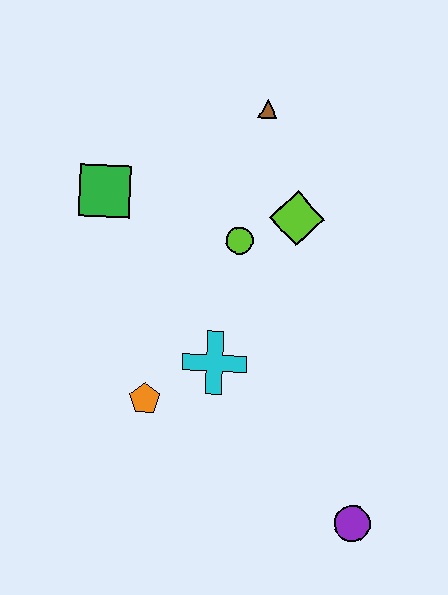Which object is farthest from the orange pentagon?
The brown triangle is farthest from the orange pentagon.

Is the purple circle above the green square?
No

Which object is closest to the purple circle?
The cyan cross is closest to the purple circle.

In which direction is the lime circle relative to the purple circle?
The lime circle is above the purple circle.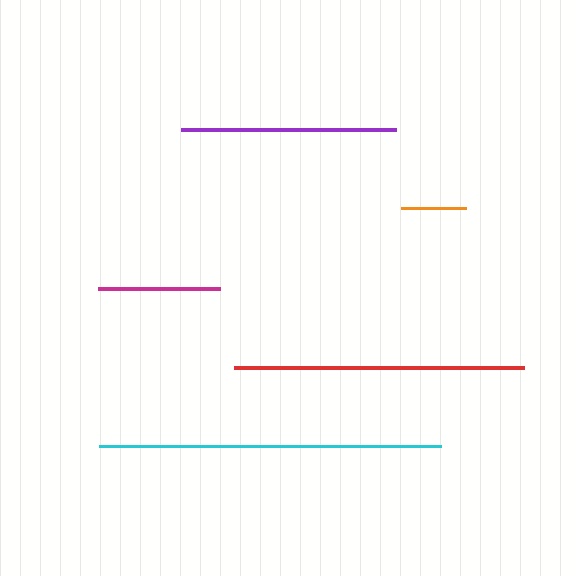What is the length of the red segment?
The red segment is approximately 290 pixels long.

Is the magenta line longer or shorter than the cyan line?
The cyan line is longer than the magenta line.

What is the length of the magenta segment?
The magenta segment is approximately 122 pixels long.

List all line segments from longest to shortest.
From longest to shortest: cyan, red, purple, magenta, orange.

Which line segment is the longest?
The cyan line is the longest at approximately 342 pixels.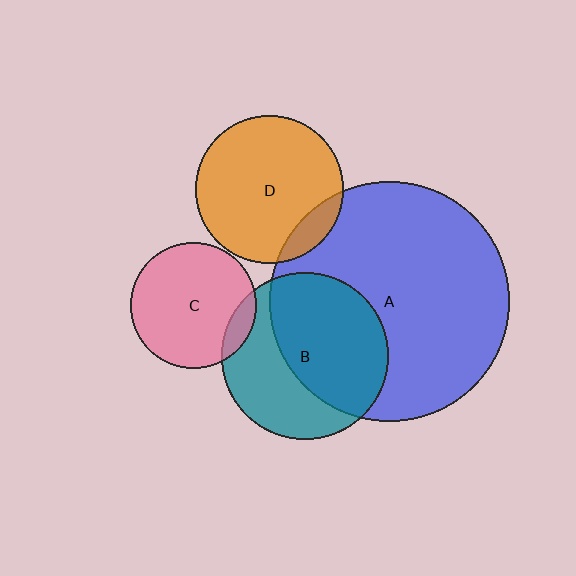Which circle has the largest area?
Circle A (blue).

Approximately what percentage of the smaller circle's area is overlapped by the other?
Approximately 10%.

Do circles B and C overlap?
Yes.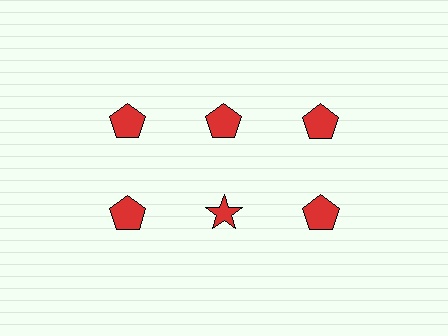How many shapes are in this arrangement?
There are 6 shapes arranged in a grid pattern.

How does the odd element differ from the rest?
It has a different shape: star instead of pentagon.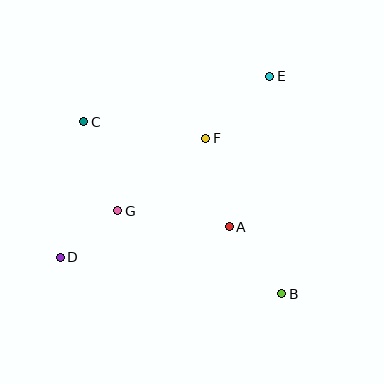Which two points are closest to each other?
Points D and G are closest to each other.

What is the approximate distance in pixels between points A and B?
The distance between A and B is approximately 85 pixels.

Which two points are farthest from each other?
Points D and E are farthest from each other.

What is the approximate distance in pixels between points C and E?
The distance between C and E is approximately 191 pixels.